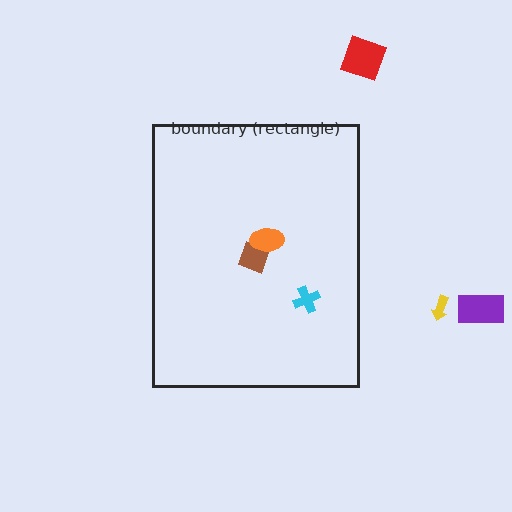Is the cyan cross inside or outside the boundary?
Inside.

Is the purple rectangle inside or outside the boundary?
Outside.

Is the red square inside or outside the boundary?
Outside.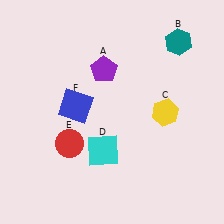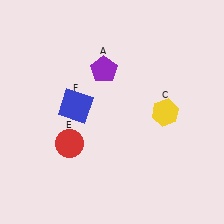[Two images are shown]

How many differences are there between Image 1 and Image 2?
There are 2 differences between the two images.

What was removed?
The teal hexagon (B), the cyan square (D) were removed in Image 2.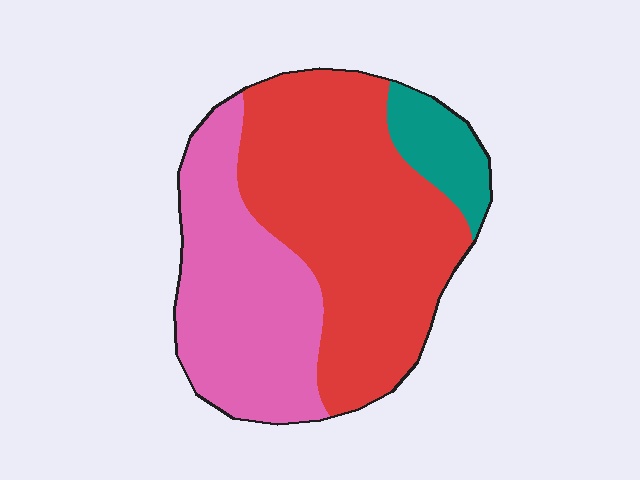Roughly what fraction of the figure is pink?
Pink takes up about three eighths (3/8) of the figure.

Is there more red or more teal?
Red.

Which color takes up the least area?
Teal, at roughly 10%.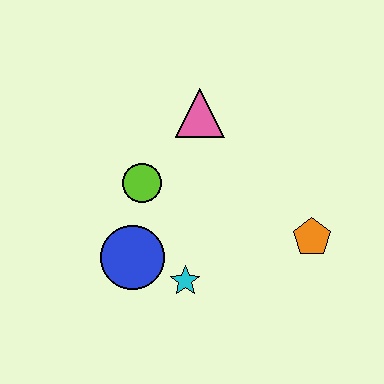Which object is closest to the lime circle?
The blue circle is closest to the lime circle.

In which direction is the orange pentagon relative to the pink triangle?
The orange pentagon is below the pink triangle.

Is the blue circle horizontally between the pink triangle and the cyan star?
No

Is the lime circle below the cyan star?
No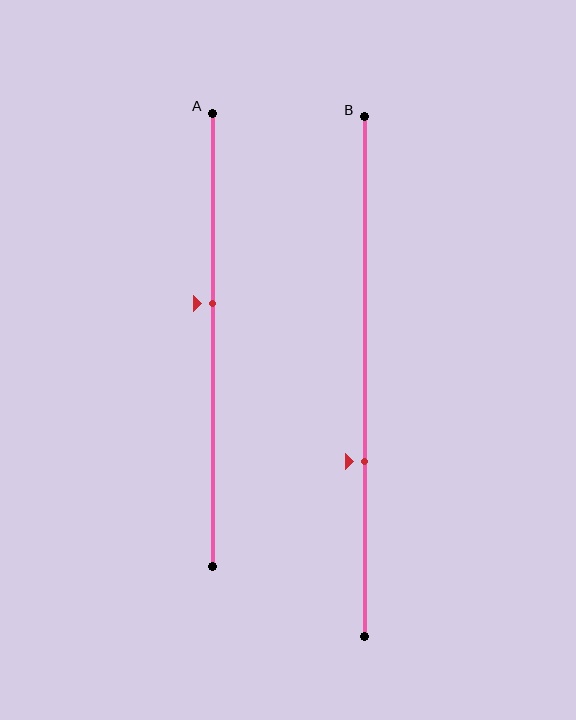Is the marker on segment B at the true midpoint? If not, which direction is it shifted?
No, the marker on segment B is shifted downward by about 16% of the segment length.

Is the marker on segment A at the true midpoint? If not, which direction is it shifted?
No, the marker on segment A is shifted upward by about 8% of the segment length.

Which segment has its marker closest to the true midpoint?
Segment A has its marker closest to the true midpoint.